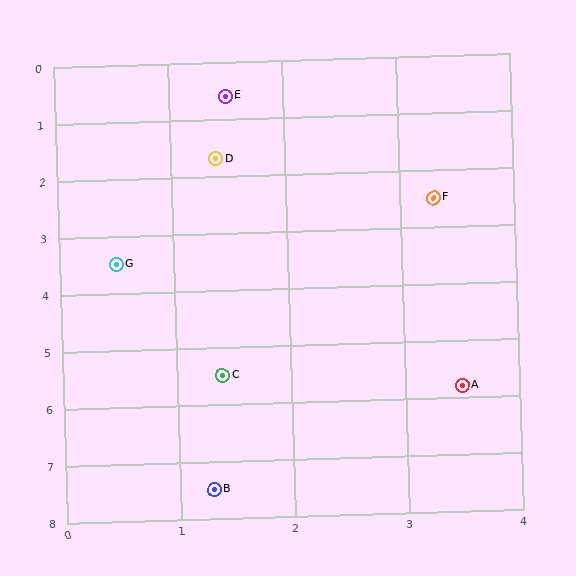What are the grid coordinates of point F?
Point F is at approximately (3.3, 2.5).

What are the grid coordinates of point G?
Point G is at approximately (0.5, 3.5).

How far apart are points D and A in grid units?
Points D and A are about 4.6 grid units apart.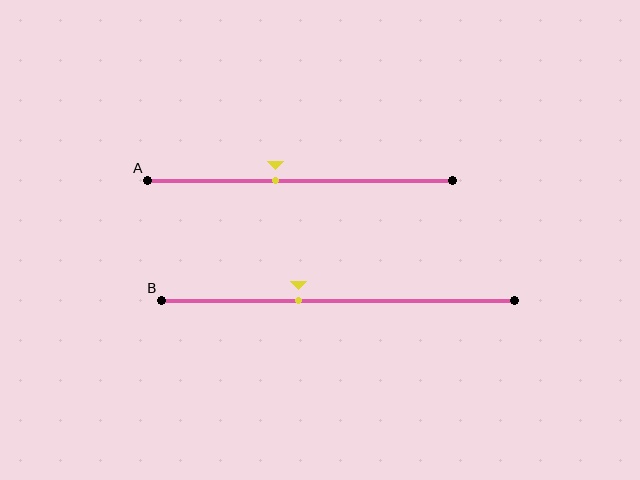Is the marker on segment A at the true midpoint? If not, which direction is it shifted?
No, the marker on segment A is shifted to the left by about 8% of the segment length.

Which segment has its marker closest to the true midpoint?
Segment A has its marker closest to the true midpoint.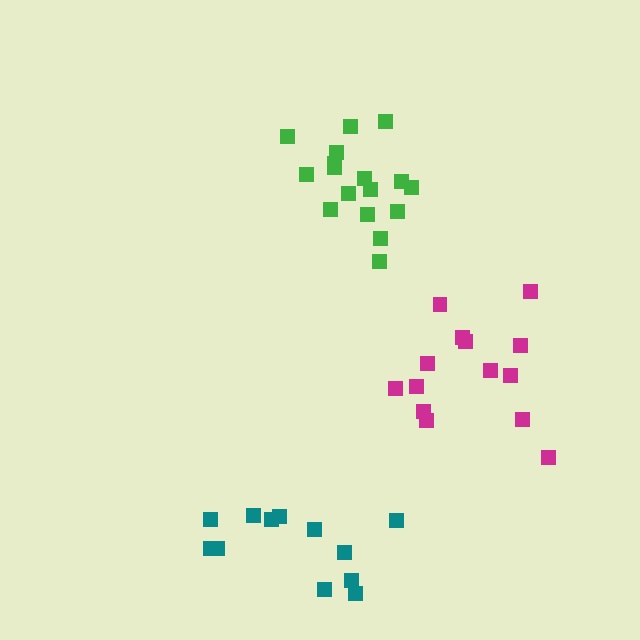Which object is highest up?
The green cluster is topmost.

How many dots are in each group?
Group 1: 17 dots, Group 2: 12 dots, Group 3: 14 dots (43 total).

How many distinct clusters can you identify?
There are 3 distinct clusters.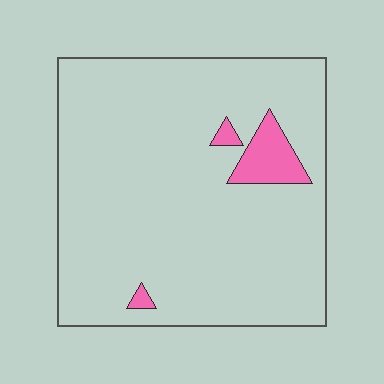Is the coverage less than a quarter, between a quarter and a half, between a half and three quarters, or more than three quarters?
Less than a quarter.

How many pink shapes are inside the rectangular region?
3.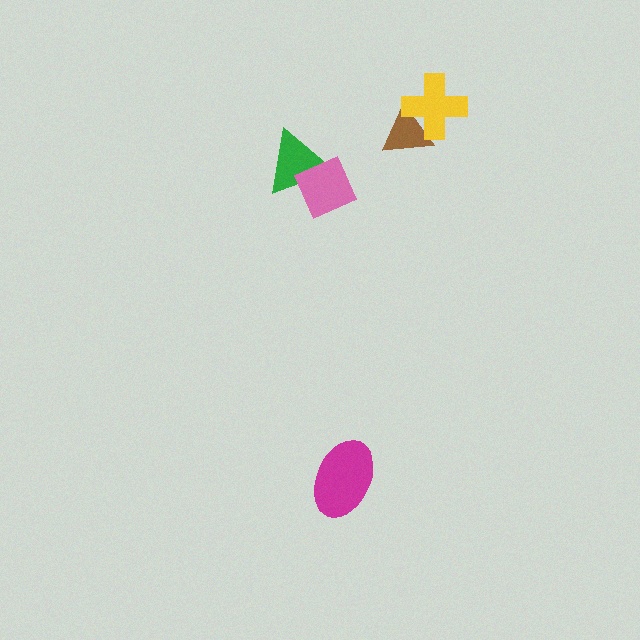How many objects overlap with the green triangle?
1 object overlaps with the green triangle.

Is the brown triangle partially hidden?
Yes, it is partially covered by another shape.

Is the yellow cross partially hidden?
No, no other shape covers it.